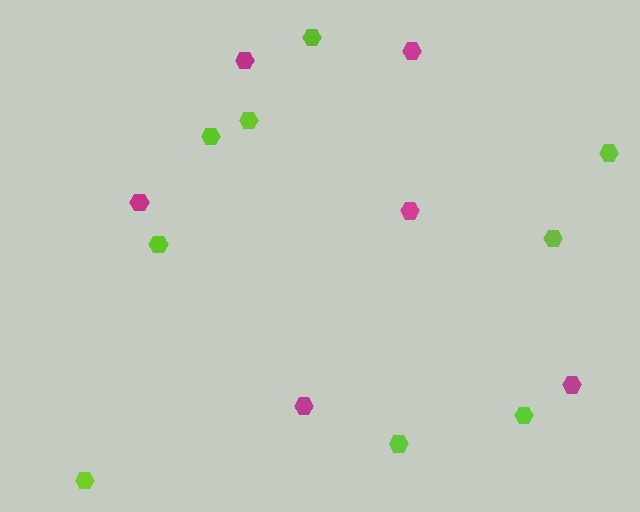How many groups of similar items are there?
There are 2 groups: one group of magenta hexagons (6) and one group of lime hexagons (9).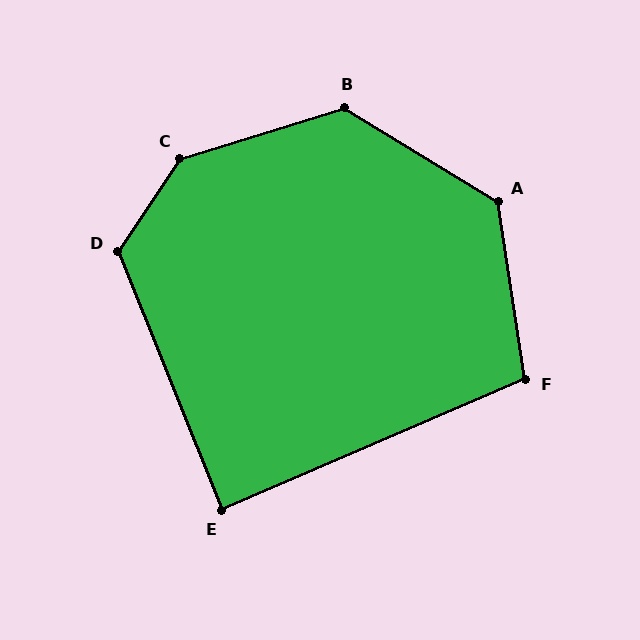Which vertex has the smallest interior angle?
E, at approximately 89 degrees.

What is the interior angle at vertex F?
Approximately 105 degrees (obtuse).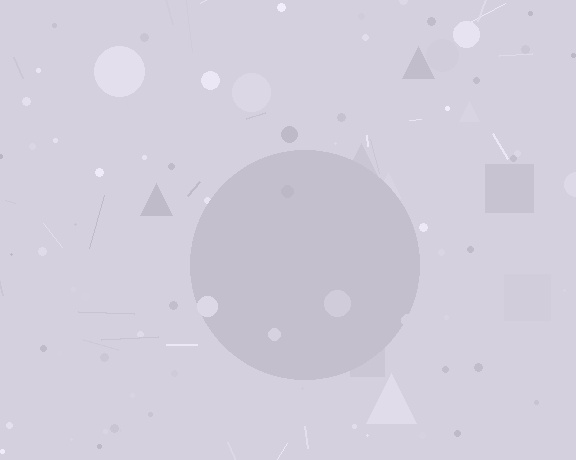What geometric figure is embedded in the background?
A circle is embedded in the background.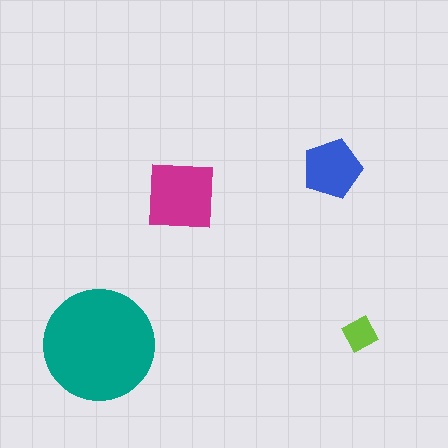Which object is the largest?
The teal circle.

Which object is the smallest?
The lime diamond.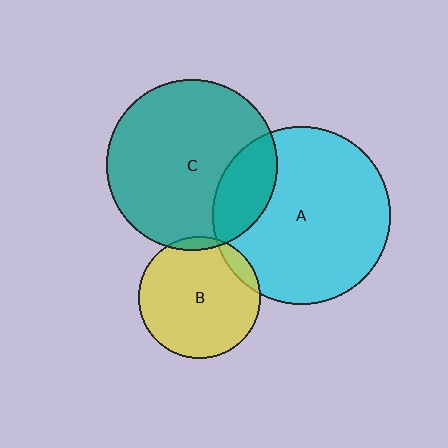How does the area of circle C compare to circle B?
Approximately 2.0 times.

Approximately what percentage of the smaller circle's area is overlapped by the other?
Approximately 10%.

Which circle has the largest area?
Circle A (cyan).